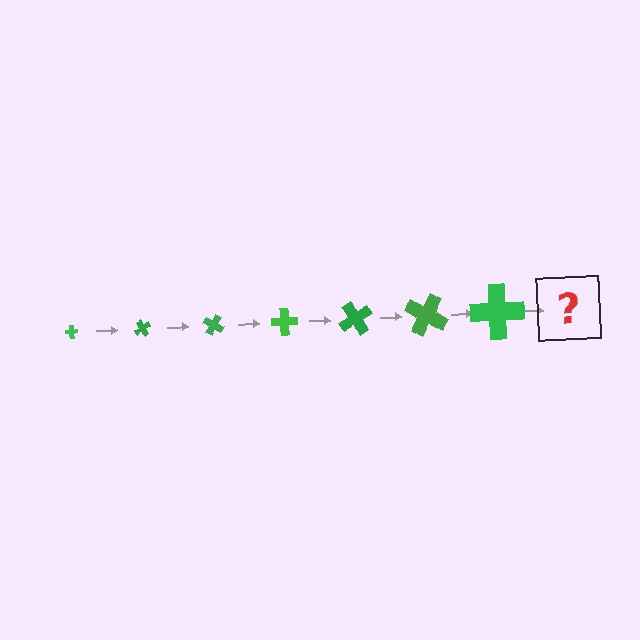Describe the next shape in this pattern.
It should be a cross, larger than the previous one and rotated 420 degrees from the start.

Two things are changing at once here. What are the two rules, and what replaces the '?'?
The two rules are that the cross grows larger each step and it rotates 60 degrees each step. The '?' should be a cross, larger than the previous one and rotated 420 degrees from the start.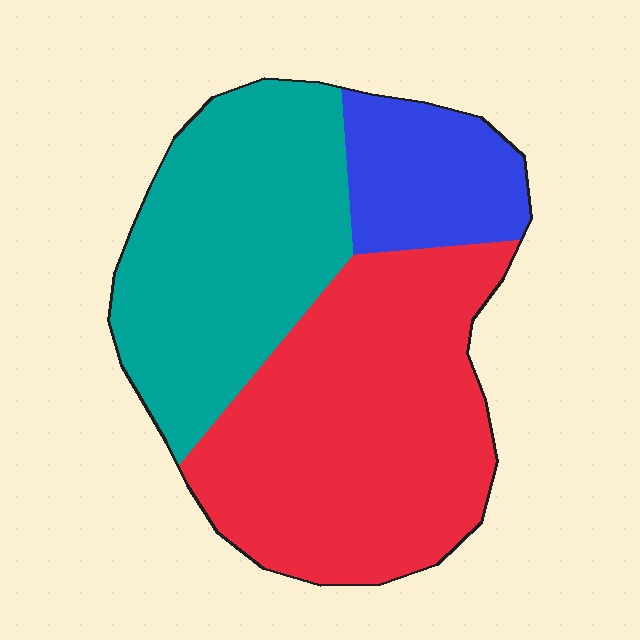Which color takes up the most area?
Red, at roughly 50%.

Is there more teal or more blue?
Teal.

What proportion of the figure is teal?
Teal covers 37% of the figure.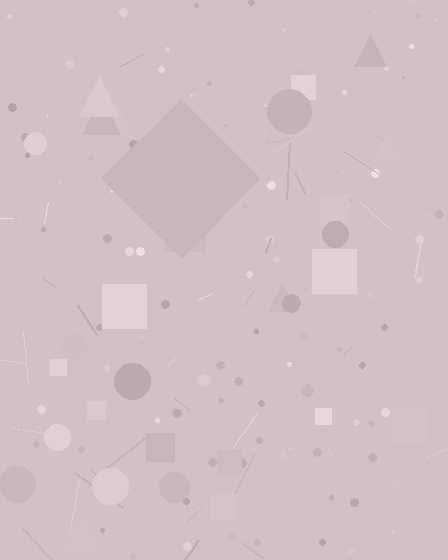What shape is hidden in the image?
A diamond is hidden in the image.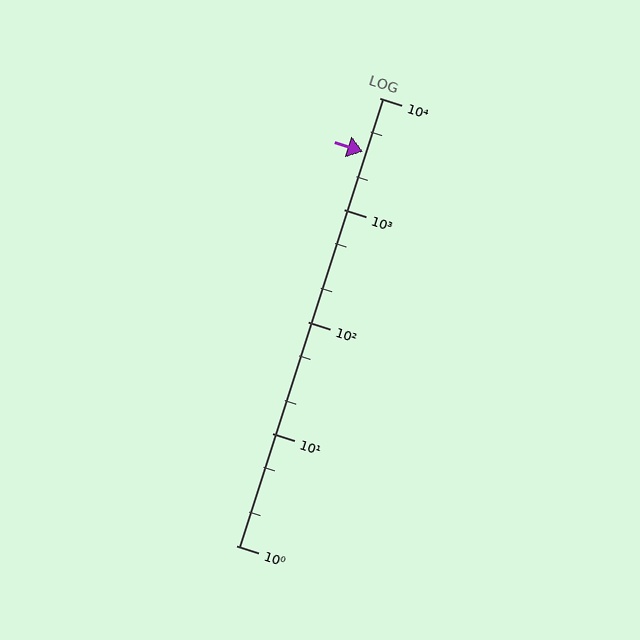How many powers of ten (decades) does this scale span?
The scale spans 4 decades, from 1 to 10000.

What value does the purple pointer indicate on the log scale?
The pointer indicates approximately 3300.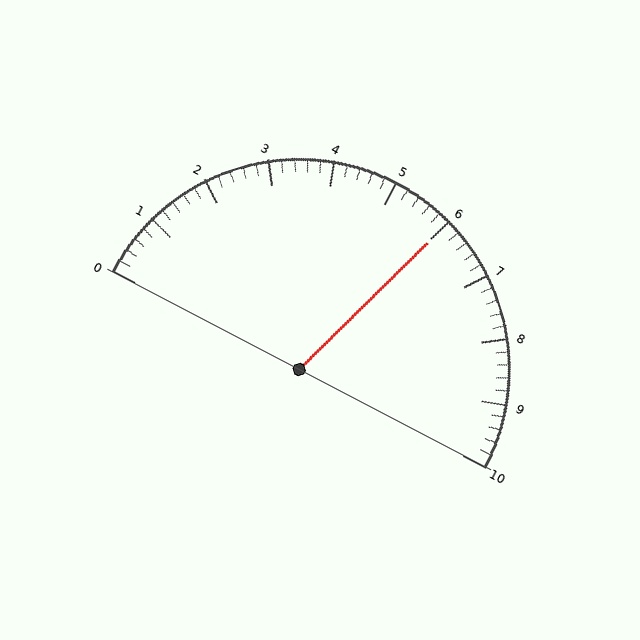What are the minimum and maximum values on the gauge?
The gauge ranges from 0 to 10.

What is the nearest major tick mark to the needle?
The nearest major tick mark is 6.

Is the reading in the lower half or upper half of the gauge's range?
The reading is in the upper half of the range (0 to 10).